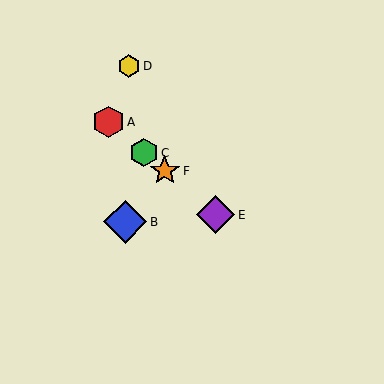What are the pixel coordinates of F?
Object F is at (165, 171).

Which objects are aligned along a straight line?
Objects A, C, E, F are aligned along a straight line.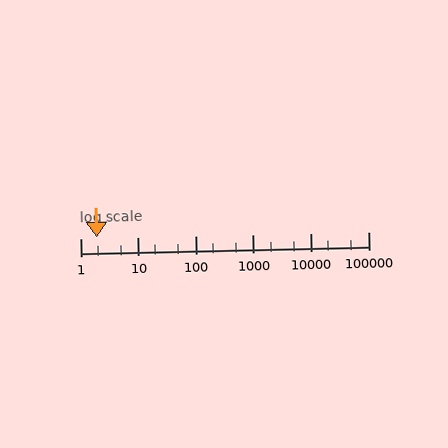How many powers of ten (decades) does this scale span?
The scale spans 5 decades, from 1 to 100000.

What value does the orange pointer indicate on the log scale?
The pointer indicates approximately 1.9.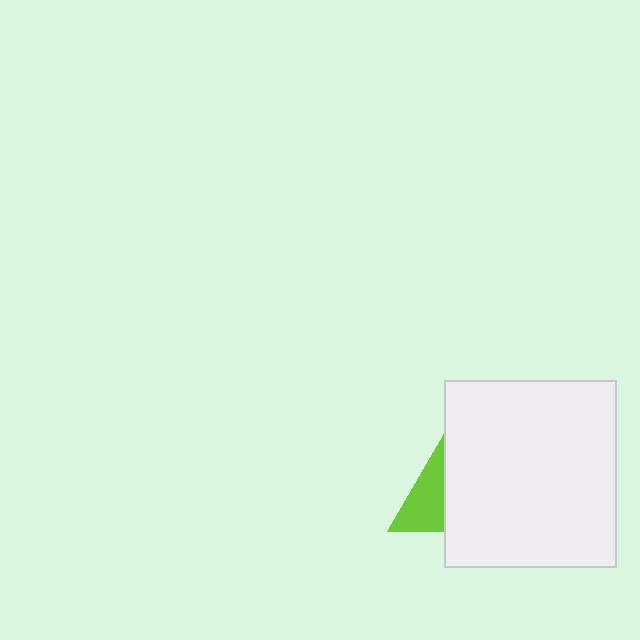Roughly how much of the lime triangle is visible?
About half of it is visible (roughly 49%).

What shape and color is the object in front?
The object in front is a white rectangle.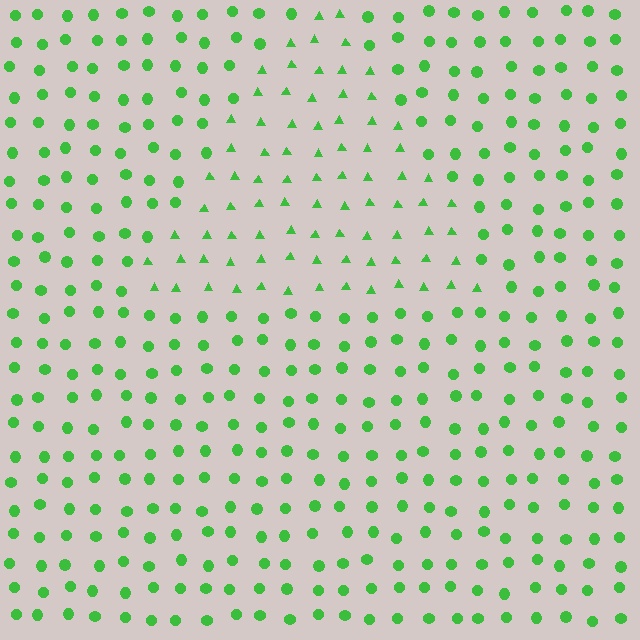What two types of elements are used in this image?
The image uses triangles inside the triangle region and circles outside it.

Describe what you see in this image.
The image is filled with small green elements arranged in a uniform grid. A triangle-shaped region contains triangles, while the surrounding area contains circles. The boundary is defined purely by the change in element shape.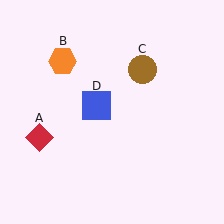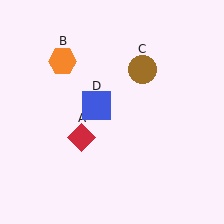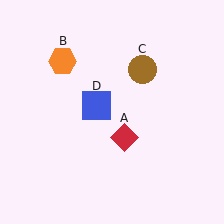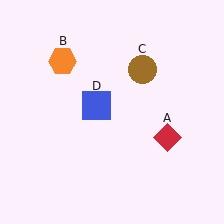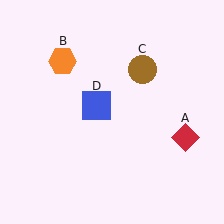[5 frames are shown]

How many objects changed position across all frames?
1 object changed position: red diamond (object A).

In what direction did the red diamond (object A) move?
The red diamond (object A) moved right.